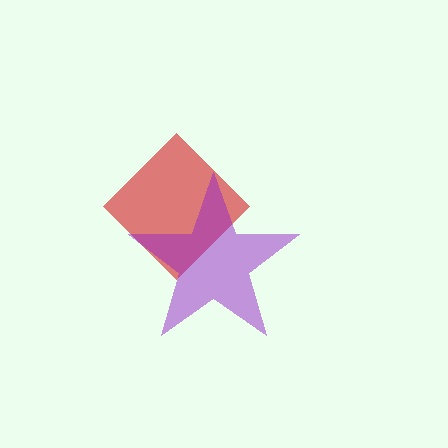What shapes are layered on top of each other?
The layered shapes are: a red diamond, a purple star.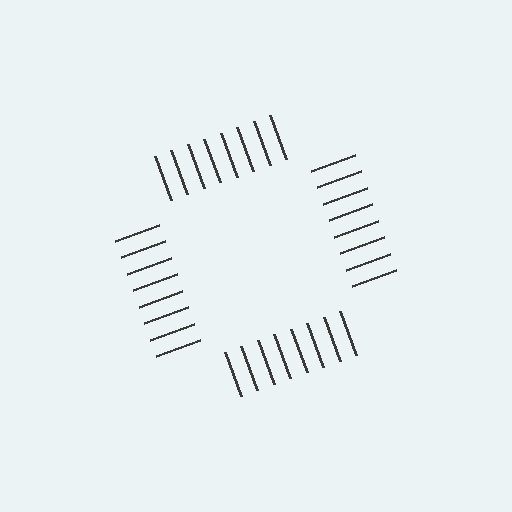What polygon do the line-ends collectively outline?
An illusory square — the line segments terminate on its edges but no continuous stroke is drawn.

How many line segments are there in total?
32 — 8 along each of the 4 edges.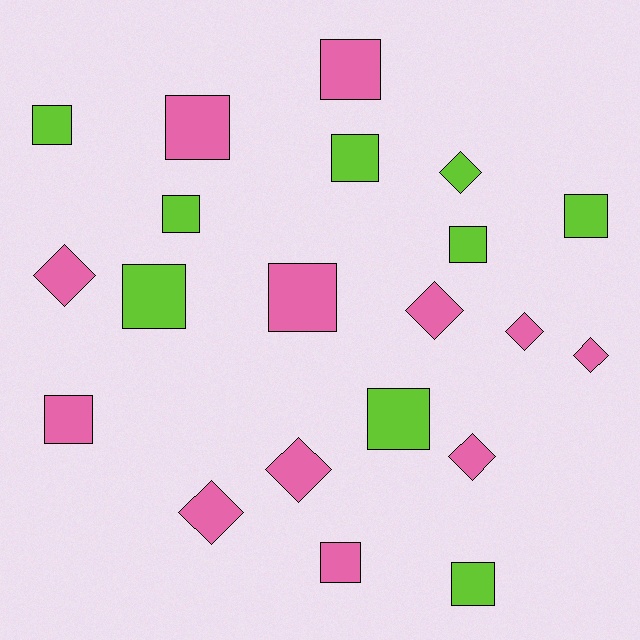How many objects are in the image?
There are 21 objects.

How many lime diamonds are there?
There is 1 lime diamond.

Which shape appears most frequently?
Square, with 13 objects.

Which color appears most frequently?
Pink, with 12 objects.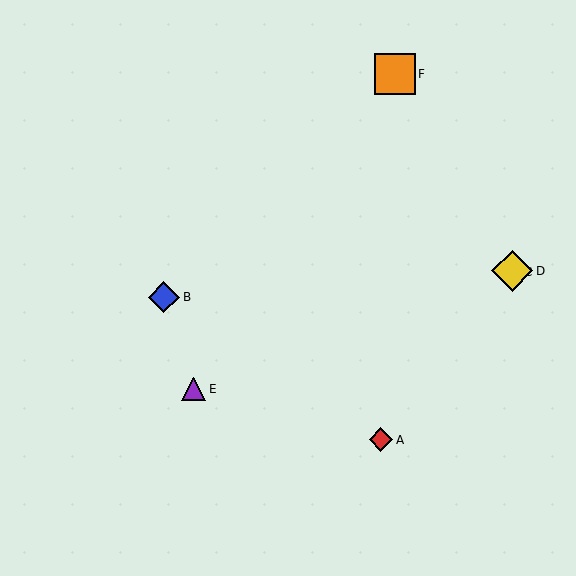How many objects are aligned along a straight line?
3 objects (C, D, E) are aligned along a straight line.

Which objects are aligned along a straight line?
Objects C, D, E are aligned along a straight line.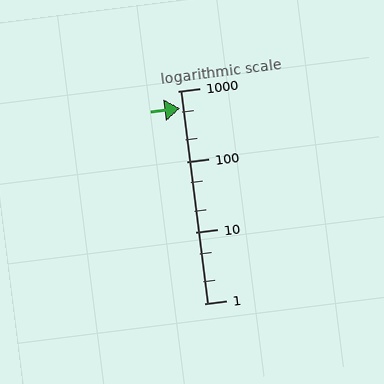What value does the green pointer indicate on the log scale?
The pointer indicates approximately 570.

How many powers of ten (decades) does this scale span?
The scale spans 3 decades, from 1 to 1000.